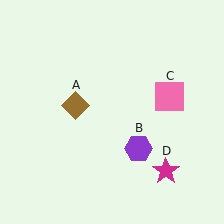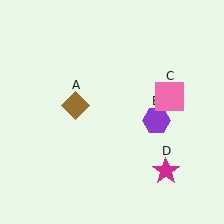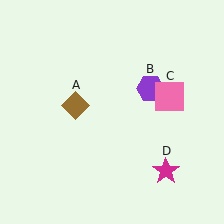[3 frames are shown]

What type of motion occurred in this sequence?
The purple hexagon (object B) rotated counterclockwise around the center of the scene.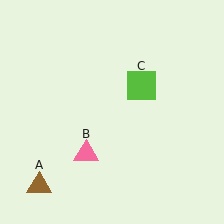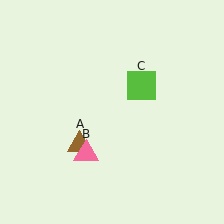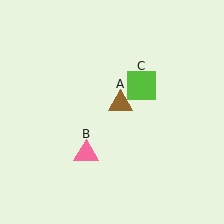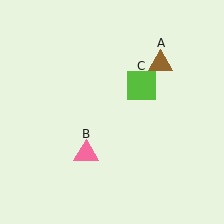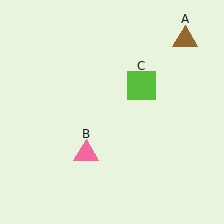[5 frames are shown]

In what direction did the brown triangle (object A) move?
The brown triangle (object A) moved up and to the right.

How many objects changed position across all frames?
1 object changed position: brown triangle (object A).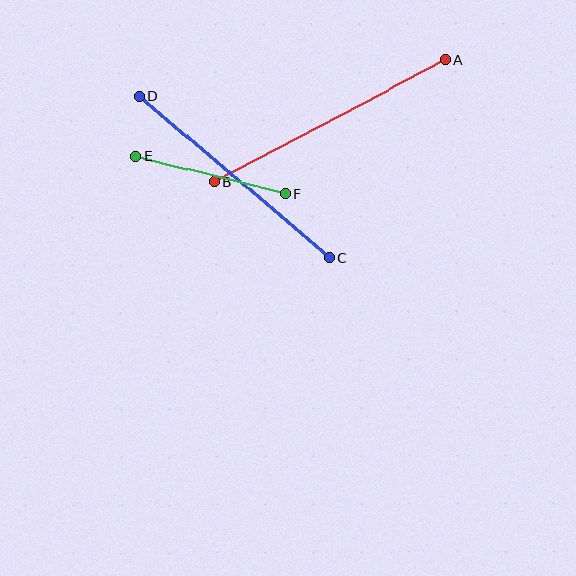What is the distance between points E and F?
The distance is approximately 154 pixels.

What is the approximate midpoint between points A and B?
The midpoint is at approximately (330, 121) pixels.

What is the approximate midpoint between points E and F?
The midpoint is at approximately (210, 175) pixels.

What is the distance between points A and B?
The distance is approximately 261 pixels.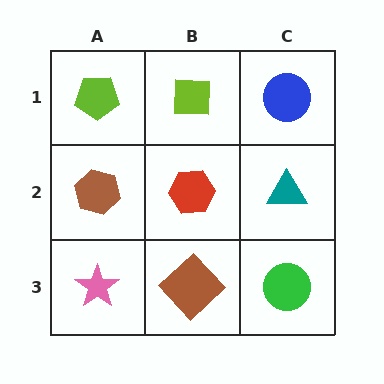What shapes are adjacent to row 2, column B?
A lime square (row 1, column B), a brown diamond (row 3, column B), a brown hexagon (row 2, column A), a teal triangle (row 2, column C).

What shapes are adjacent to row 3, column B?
A red hexagon (row 2, column B), a pink star (row 3, column A), a green circle (row 3, column C).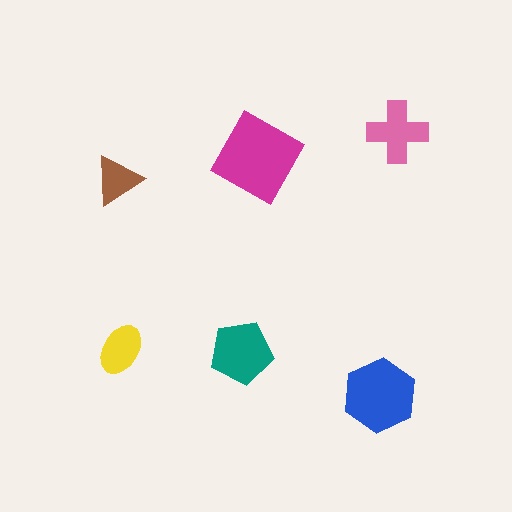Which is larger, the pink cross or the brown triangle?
The pink cross.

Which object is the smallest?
The brown triangle.